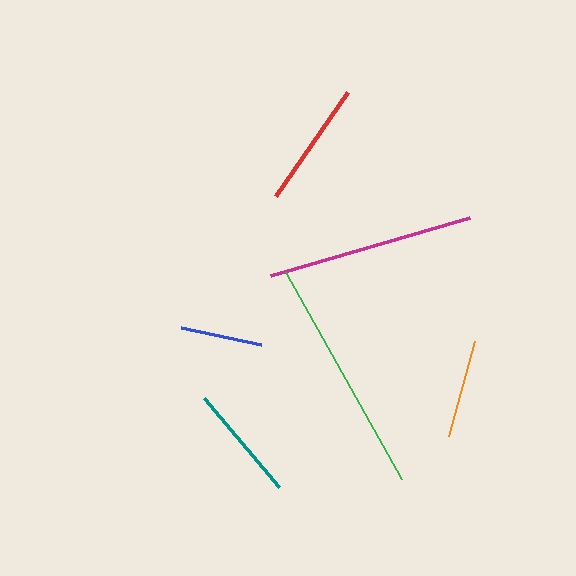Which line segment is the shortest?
The blue line is the shortest at approximately 82 pixels.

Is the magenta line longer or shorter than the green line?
The green line is longer than the magenta line.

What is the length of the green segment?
The green segment is approximately 237 pixels long.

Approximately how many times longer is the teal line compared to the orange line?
The teal line is approximately 1.2 times the length of the orange line.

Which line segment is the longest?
The green line is the longest at approximately 237 pixels.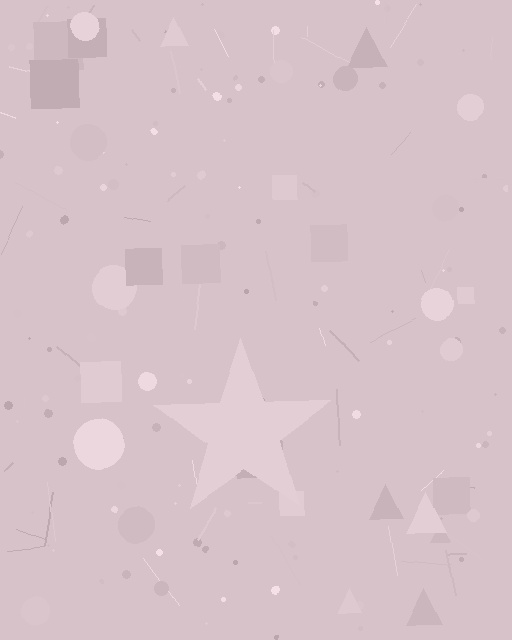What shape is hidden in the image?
A star is hidden in the image.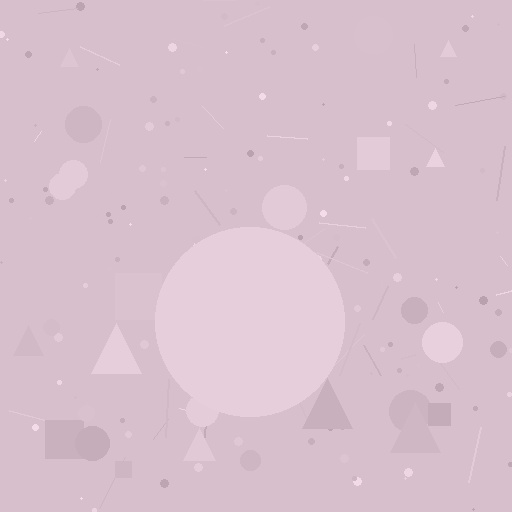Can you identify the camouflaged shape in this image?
The camouflaged shape is a circle.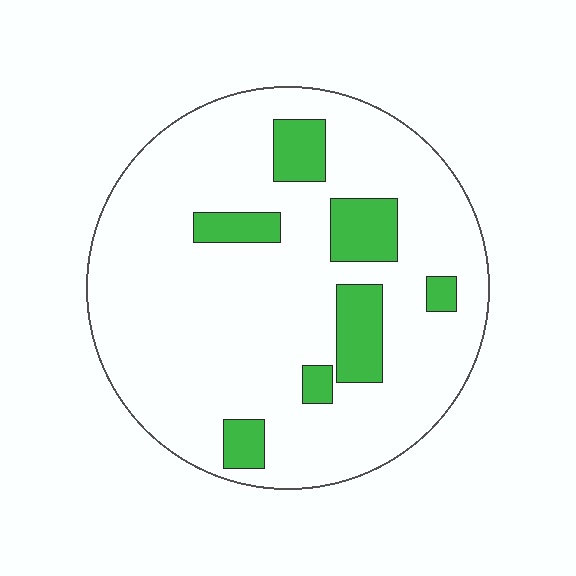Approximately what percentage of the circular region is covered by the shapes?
Approximately 15%.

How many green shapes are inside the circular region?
7.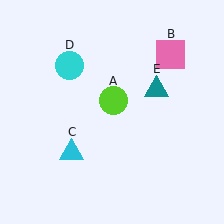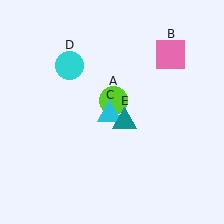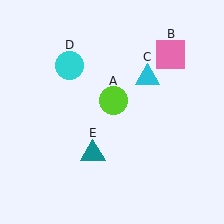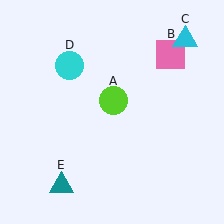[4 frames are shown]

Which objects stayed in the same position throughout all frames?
Lime circle (object A) and pink square (object B) and cyan circle (object D) remained stationary.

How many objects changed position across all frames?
2 objects changed position: cyan triangle (object C), teal triangle (object E).